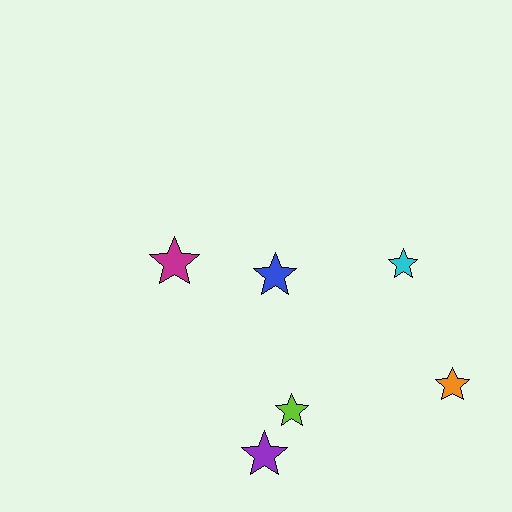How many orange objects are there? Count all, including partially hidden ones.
There is 1 orange object.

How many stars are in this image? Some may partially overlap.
There are 6 stars.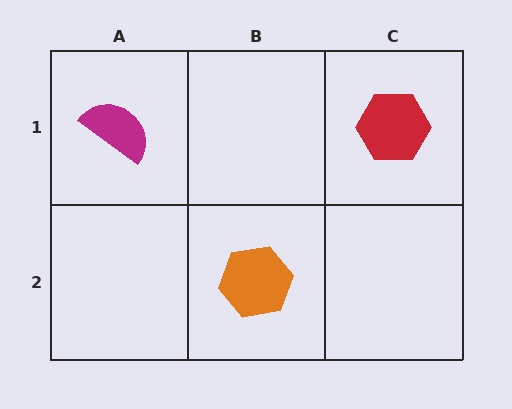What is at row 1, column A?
A magenta semicircle.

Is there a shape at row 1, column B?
No, that cell is empty.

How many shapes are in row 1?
2 shapes.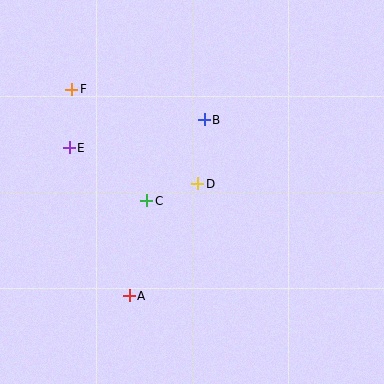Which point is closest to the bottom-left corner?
Point A is closest to the bottom-left corner.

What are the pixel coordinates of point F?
Point F is at (72, 89).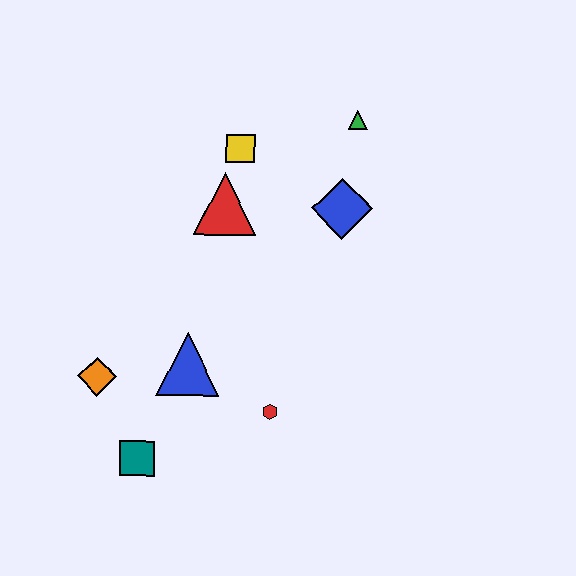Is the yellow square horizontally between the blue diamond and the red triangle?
Yes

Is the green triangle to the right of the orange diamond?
Yes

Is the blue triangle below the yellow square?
Yes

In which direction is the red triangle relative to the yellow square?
The red triangle is below the yellow square.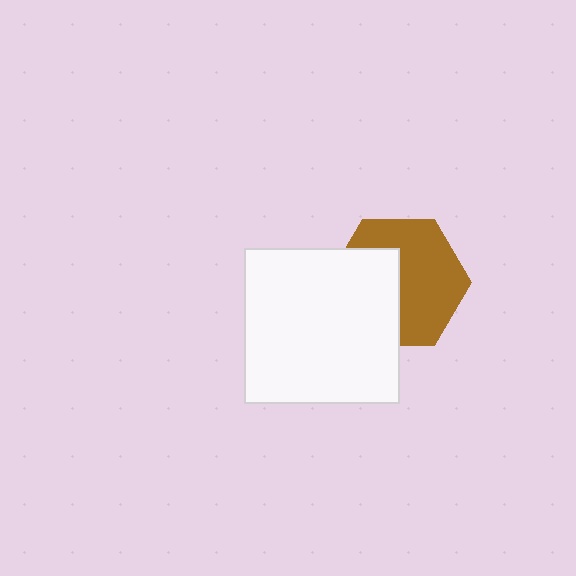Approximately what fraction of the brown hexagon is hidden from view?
Roughly 42% of the brown hexagon is hidden behind the white square.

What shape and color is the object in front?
The object in front is a white square.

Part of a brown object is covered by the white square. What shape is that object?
It is a hexagon.